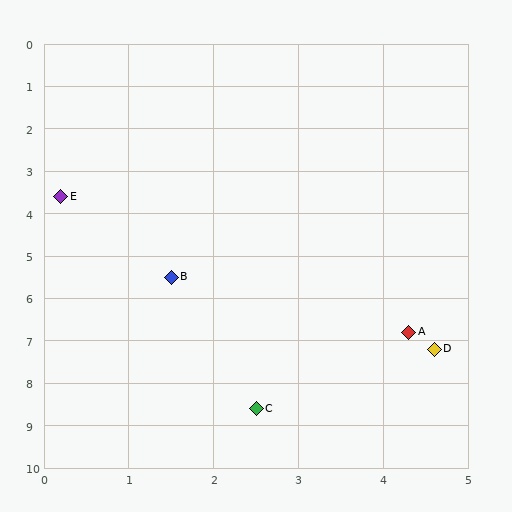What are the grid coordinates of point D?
Point D is at approximately (4.6, 7.2).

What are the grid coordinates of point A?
Point A is at approximately (4.3, 6.8).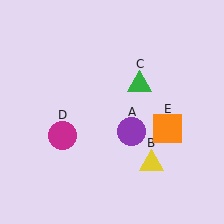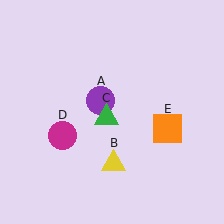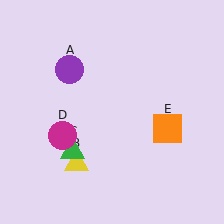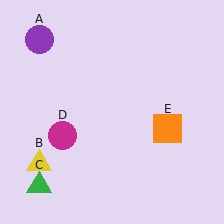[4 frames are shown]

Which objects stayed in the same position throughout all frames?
Magenta circle (object D) and orange square (object E) remained stationary.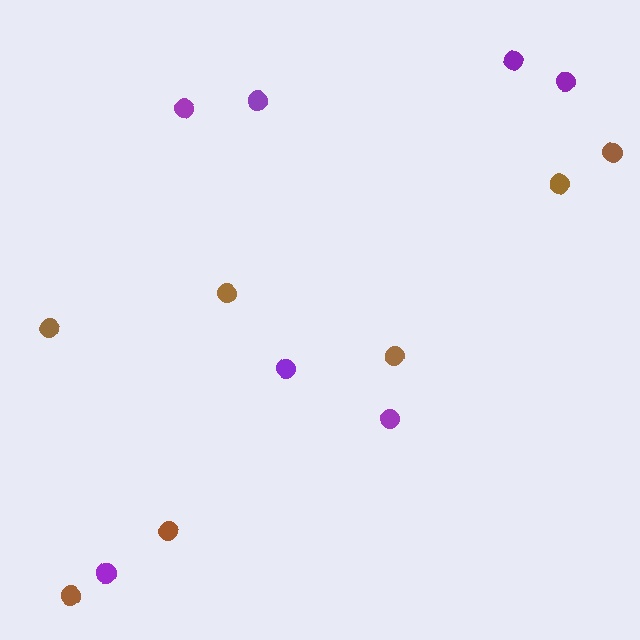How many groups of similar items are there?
There are 2 groups: one group of purple circles (7) and one group of brown circles (7).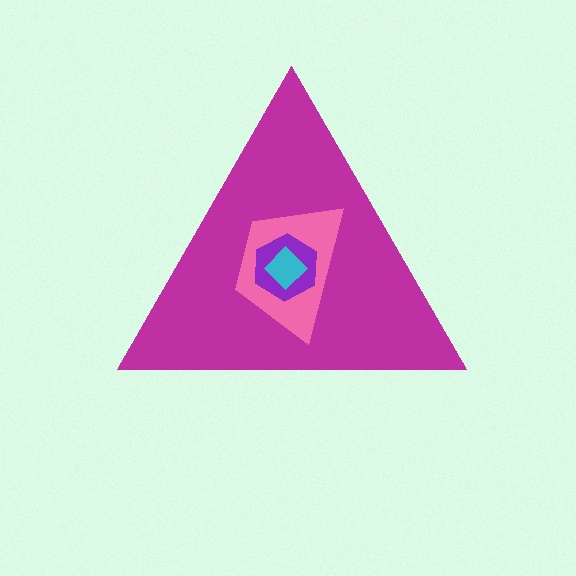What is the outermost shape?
The magenta triangle.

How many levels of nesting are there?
4.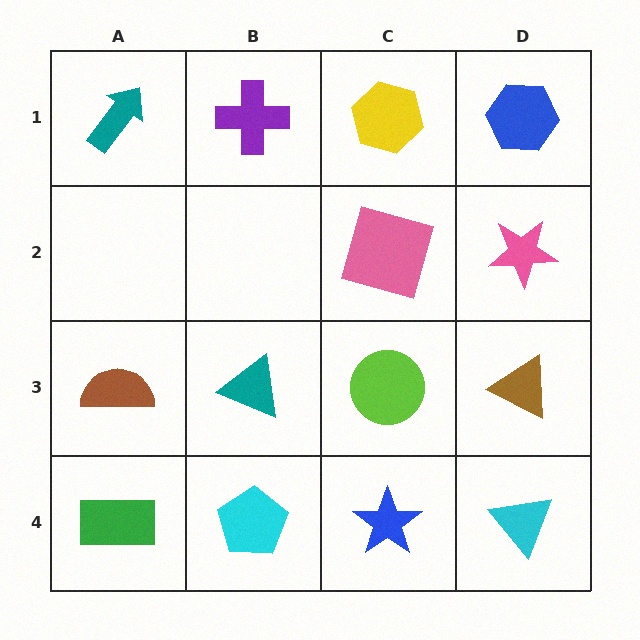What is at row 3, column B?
A teal triangle.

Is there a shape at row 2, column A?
No, that cell is empty.